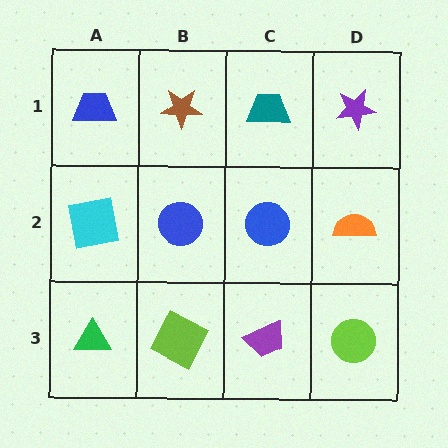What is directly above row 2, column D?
A purple star.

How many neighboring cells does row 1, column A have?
2.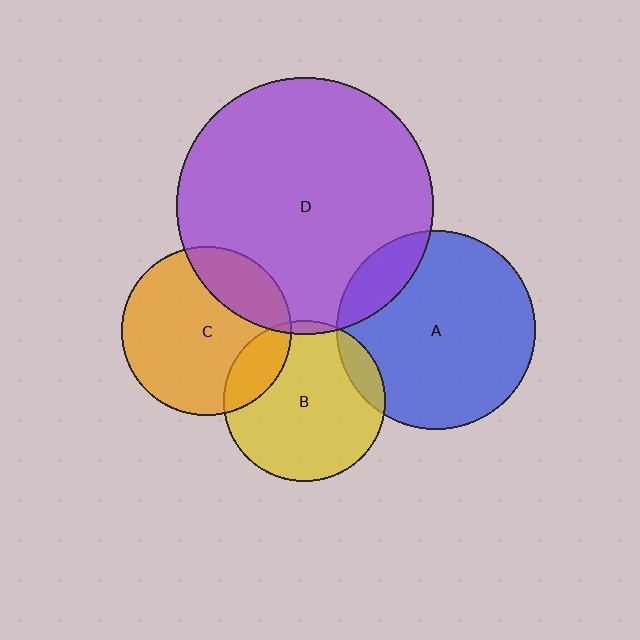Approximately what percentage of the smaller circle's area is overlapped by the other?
Approximately 15%.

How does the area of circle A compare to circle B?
Approximately 1.5 times.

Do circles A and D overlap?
Yes.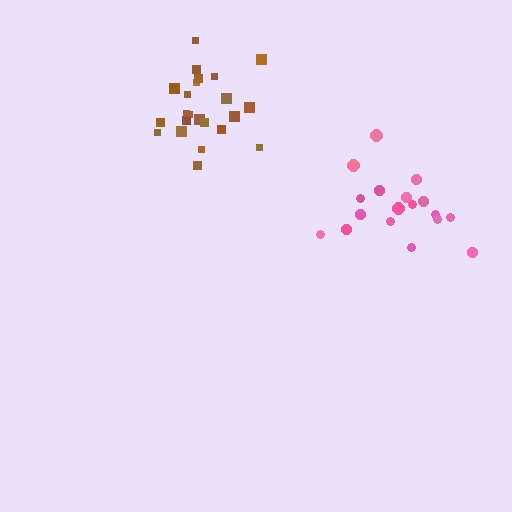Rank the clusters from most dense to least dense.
brown, pink.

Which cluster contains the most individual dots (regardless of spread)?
Brown (23).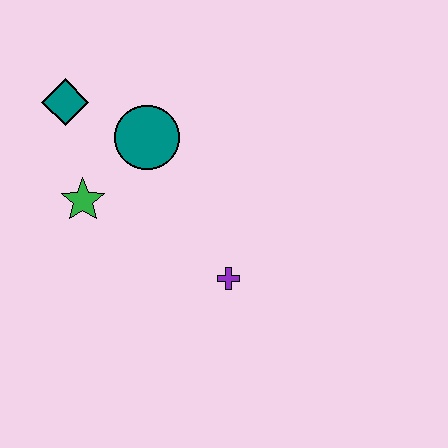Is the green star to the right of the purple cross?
No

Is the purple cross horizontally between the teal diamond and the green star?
No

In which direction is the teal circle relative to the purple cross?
The teal circle is above the purple cross.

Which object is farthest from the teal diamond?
The purple cross is farthest from the teal diamond.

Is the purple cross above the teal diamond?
No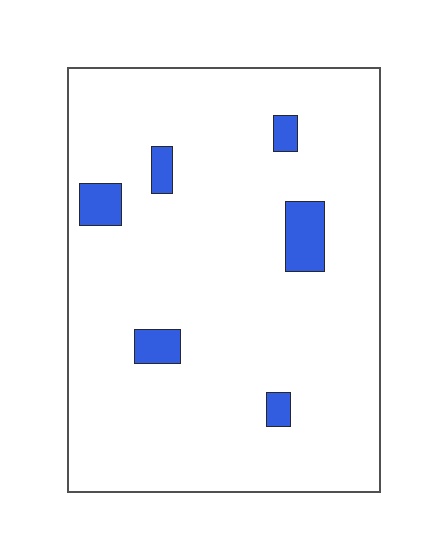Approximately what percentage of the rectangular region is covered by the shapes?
Approximately 5%.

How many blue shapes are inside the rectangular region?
6.